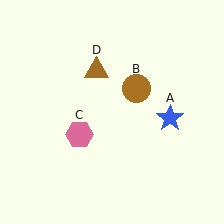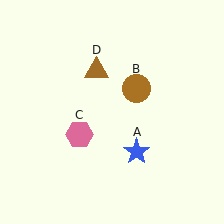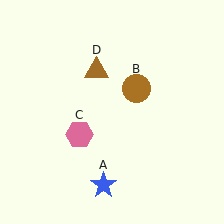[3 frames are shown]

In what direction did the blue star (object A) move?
The blue star (object A) moved down and to the left.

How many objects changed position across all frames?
1 object changed position: blue star (object A).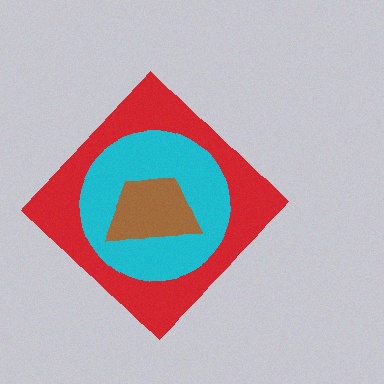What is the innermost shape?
The brown trapezoid.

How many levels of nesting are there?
3.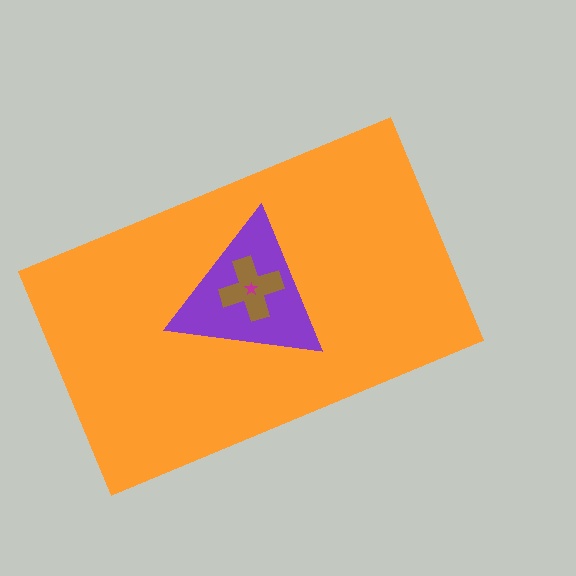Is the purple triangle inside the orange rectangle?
Yes.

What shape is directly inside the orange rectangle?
The purple triangle.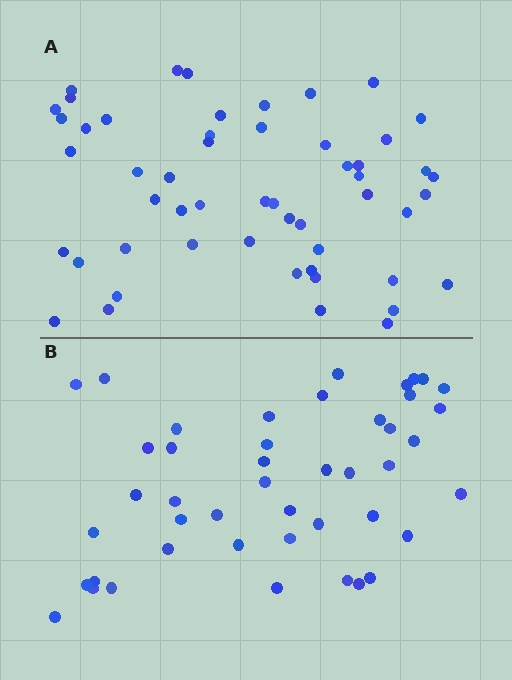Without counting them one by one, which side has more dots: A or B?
Region A (the top region) has more dots.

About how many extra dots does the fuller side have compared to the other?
Region A has roughly 8 or so more dots than region B.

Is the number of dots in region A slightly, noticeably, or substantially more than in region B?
Region A has only slightly more — the two regions are fairly close. The ratio is roughly 1.2 to 1.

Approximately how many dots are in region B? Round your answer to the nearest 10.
About 40 dots. (The exact count is 45, which rounds to 40.)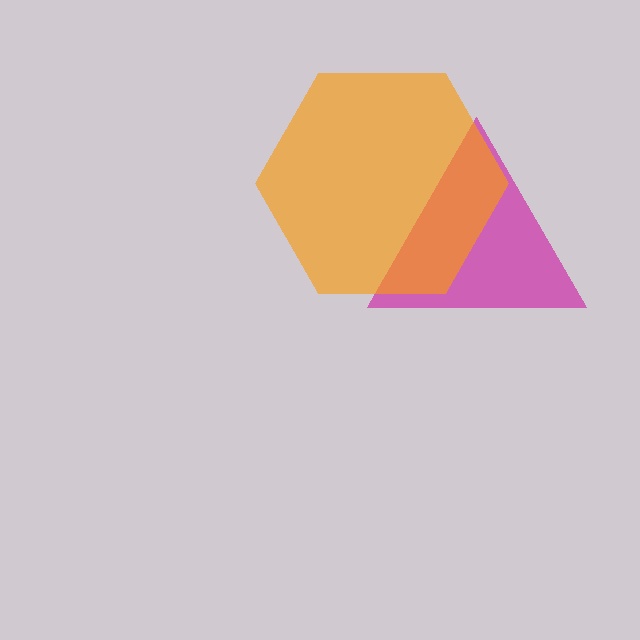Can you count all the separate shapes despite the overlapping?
Yes, there are 2 separate shapes.